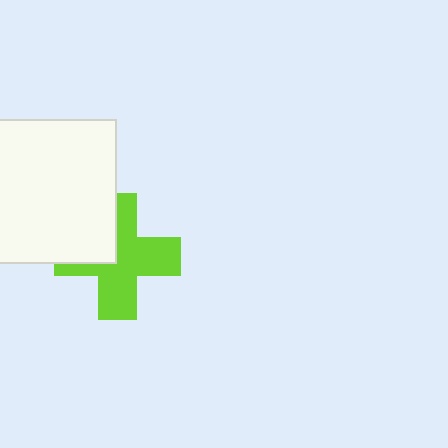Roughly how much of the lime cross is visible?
Most of it is visible (roughly 70%).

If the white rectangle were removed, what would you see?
You would see the complete lime cross.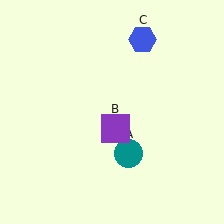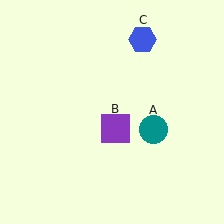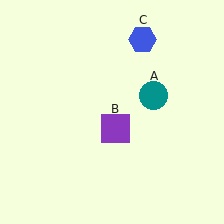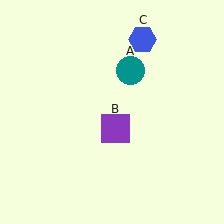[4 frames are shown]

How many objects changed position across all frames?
1 object changed position: teal circle (object A).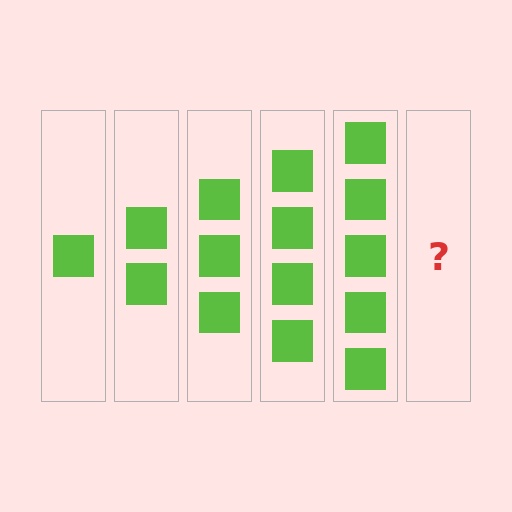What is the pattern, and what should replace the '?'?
The pattern is that each step adds one more square. The '?' should be 6 squares.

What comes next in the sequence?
The next element should be 6 squares.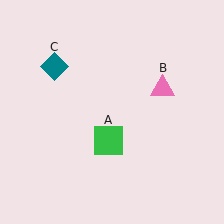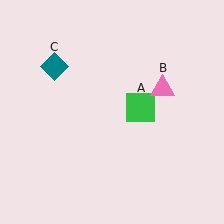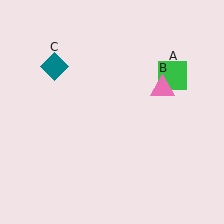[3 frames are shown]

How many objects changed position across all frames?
1 object changed position: green square (object A).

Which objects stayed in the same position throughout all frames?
Pink triangle (object B) and teal diamond (object C) remained stationary.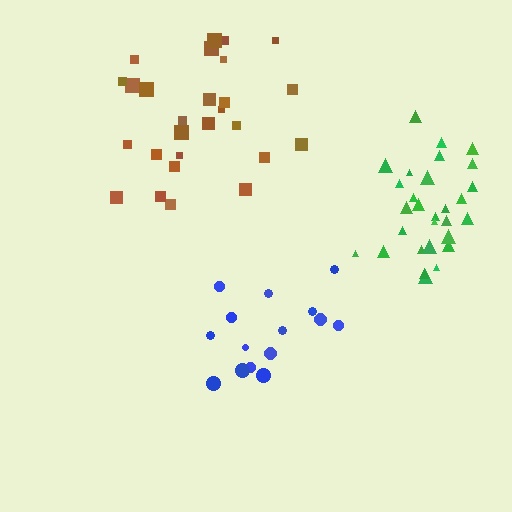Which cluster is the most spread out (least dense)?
Brown.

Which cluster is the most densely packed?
Green.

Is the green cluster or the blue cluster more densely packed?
Green.